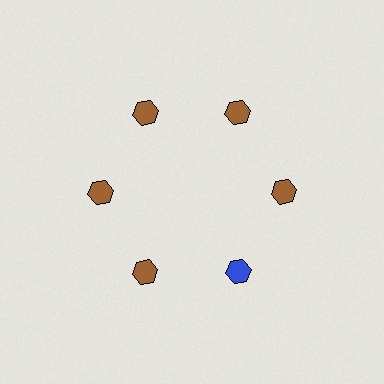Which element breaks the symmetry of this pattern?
The blue hexagon at roughly the 5 o'clock position breaks the symmetry. All other shapes are brown hexagons.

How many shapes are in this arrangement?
There are 6 shapes arranged in a ring pattern.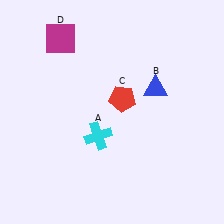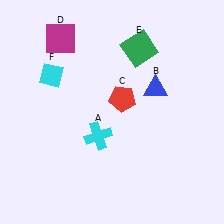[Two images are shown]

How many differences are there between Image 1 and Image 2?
There are 2 differences between the two images.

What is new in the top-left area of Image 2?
A cyan diamond (F) was added in the top-left area of Image 2.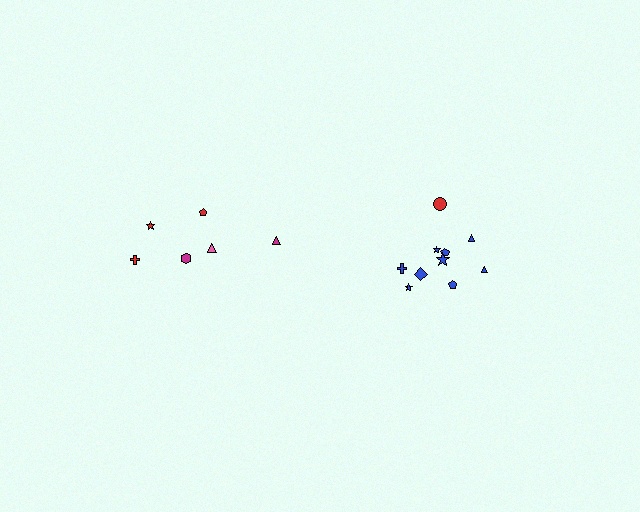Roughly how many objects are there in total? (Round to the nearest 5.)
Roughly 15 objects in total.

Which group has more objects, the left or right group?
The right group.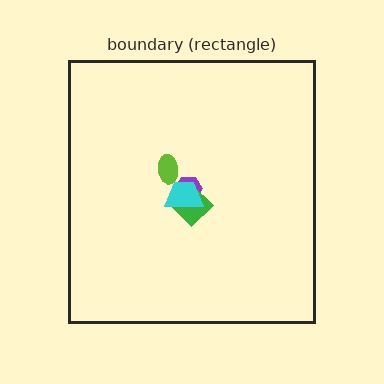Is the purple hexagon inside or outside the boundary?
Inside.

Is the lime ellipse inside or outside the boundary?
Inside.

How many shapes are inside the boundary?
4 inside, 0 outside.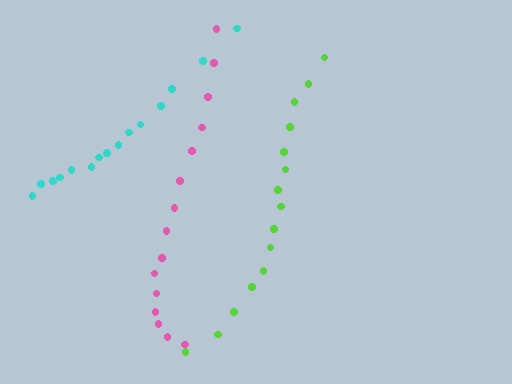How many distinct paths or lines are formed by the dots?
There are 3 distinct paths.